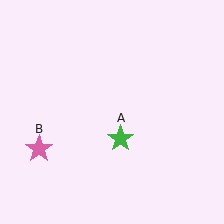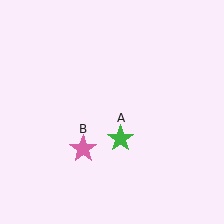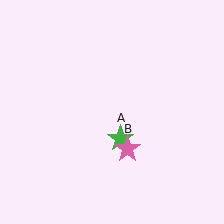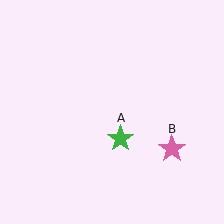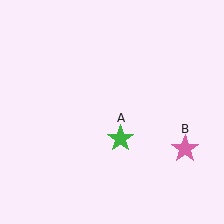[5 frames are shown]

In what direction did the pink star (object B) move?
The pink star (object B) moved right.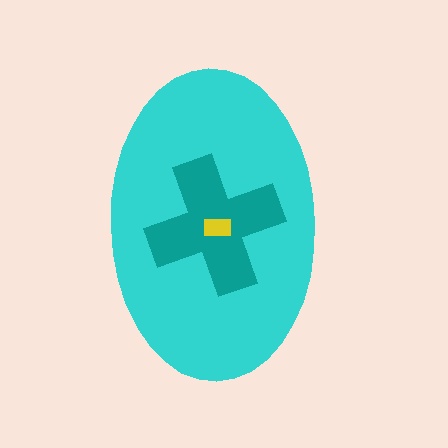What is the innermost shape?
The yellow rectangle.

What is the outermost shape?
The cyan ellipse.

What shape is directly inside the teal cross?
The yellow rectangle.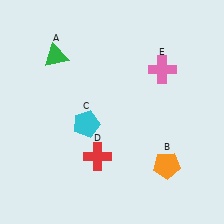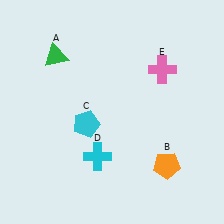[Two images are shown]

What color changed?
The cross (D) changed from red in Image 1 to cyan in Image 2.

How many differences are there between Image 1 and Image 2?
There is 1 difference between the two images.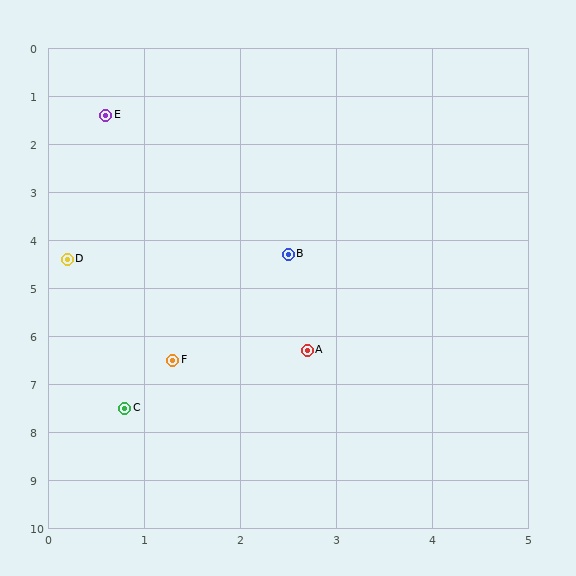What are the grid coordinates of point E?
Point E is at approximately (0.6, 1.4).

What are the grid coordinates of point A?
Point A is at approximately (2.7, 6.3).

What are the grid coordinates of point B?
Point B is at approximately (2.5, 4.3).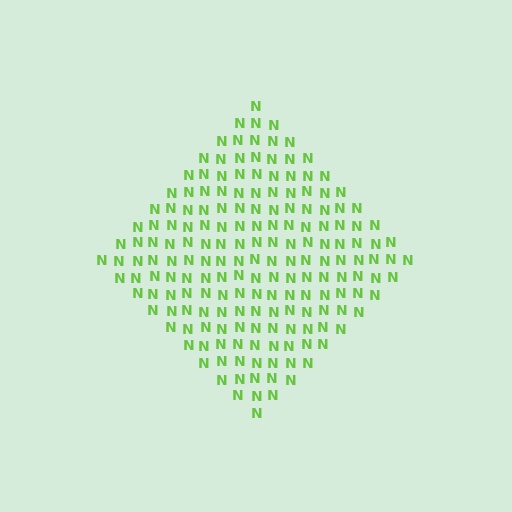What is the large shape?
The large shape is a diamond.